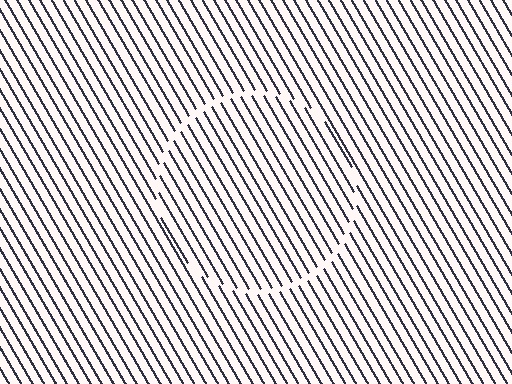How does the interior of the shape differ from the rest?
The interior of the shape contains the same grating, shifted by half a period — the contour is defined by the phase discontinuity where line-ends from the inner and outer gratings abut.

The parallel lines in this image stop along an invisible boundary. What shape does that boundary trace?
An illusory circle. The interior of the shape contains the same grating, shifted by half a period — the contour is defined by the phase discontinuity where line-ends from the inner and outer gratings abut.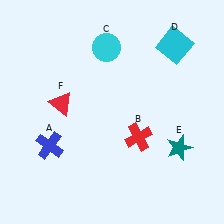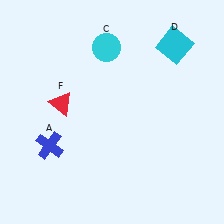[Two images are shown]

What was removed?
The teal star (E), the red cross (B) were removed in Image 2.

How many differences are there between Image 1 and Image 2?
There are 2 differences between the two images.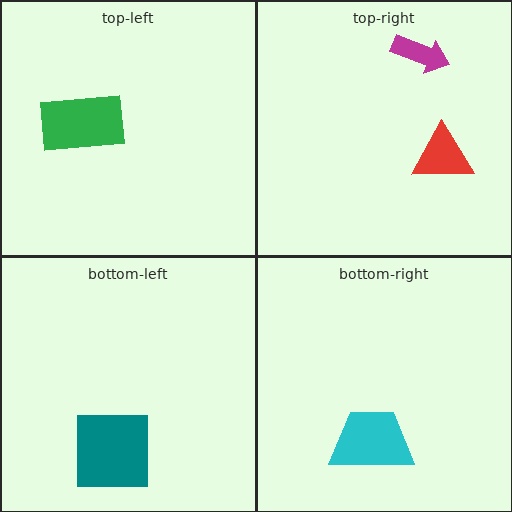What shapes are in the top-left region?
The green rectangle.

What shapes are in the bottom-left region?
The teal square.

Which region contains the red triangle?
The top-right region.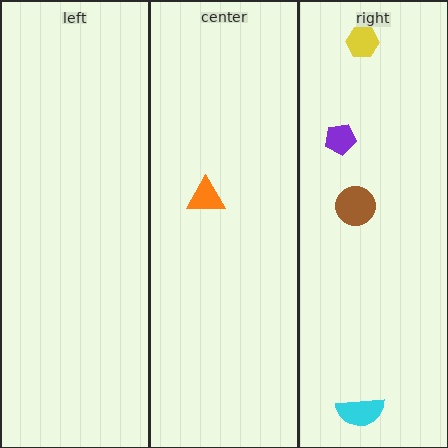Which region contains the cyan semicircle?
The right region.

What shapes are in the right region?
The brown circle, the cyan semicircle, the yellow hexagon, the purple pentagon.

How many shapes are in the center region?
1.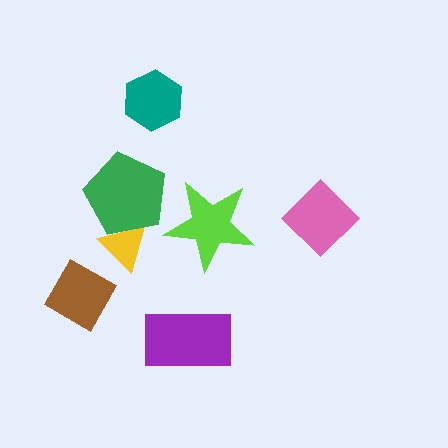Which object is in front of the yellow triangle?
The green pentagon is in front of the yellow triangle.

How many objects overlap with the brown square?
0 objects overlap with the brown square.